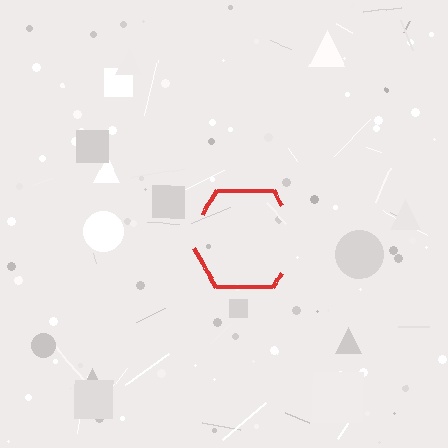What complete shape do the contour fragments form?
The contour fragments form a hexagon.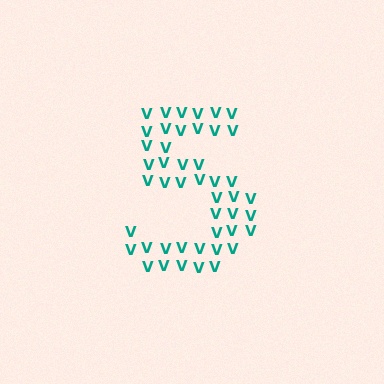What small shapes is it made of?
It is made of small letter V's.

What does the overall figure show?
The overall figure shows the digit 5.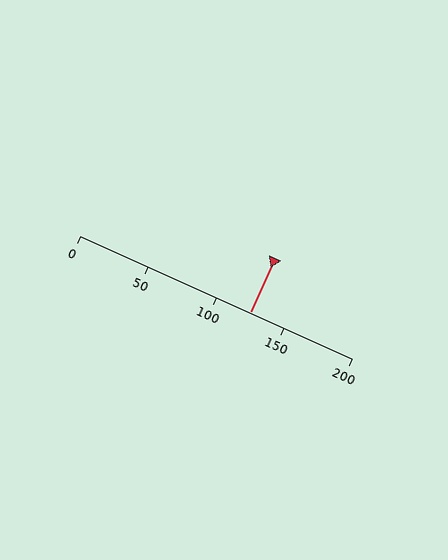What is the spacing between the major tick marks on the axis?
The major ticks are spaced 50 apart.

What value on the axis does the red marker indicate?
The marker indicates approximately 125.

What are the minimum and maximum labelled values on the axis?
The axis runs from 0 to 200.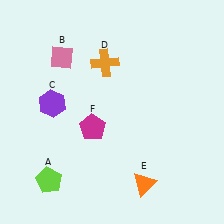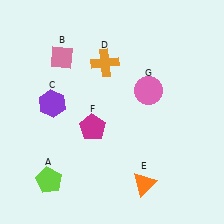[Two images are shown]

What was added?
A pink circle (G) was added in Image 2.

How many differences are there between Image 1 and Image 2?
There is 1 difference between the two images.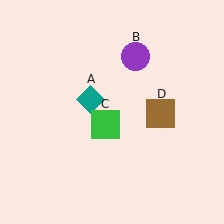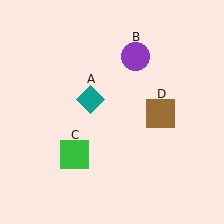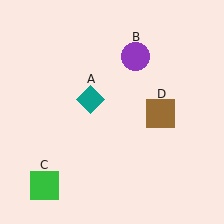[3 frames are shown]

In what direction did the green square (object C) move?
The green square (object C) moved down and to the left.